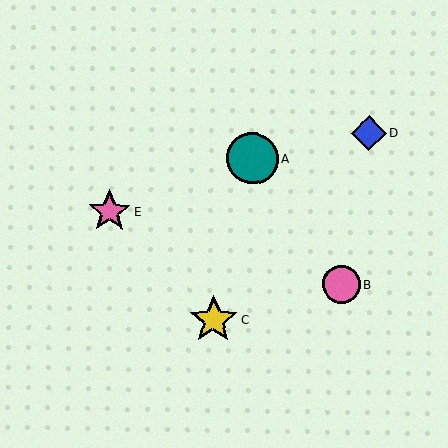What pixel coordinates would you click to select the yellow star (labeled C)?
Click at (213, 320) to select the yellow star C.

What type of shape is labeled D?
Shape D is a blue diamond.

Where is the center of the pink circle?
The center of the pink circle is at (341, 284).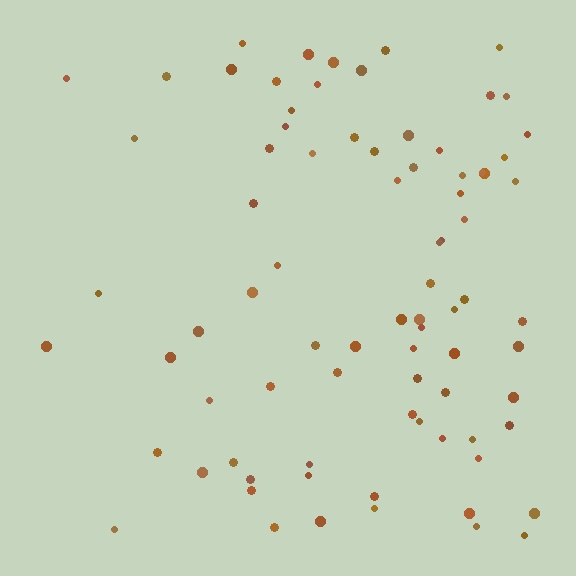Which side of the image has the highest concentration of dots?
The right.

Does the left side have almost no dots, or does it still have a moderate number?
Still a moderate number, just noticeably fewer than the right.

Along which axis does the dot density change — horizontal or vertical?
Horizontal.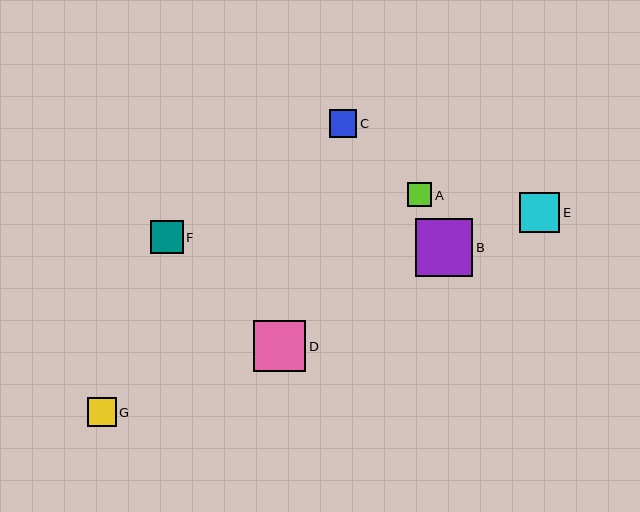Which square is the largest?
Square B is the largest with a size of approximately 58 pixels.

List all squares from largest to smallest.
From largest to smallest: B, D, E, F, G, C, A.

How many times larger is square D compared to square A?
Square D is approximately 2.2 times the size of square A.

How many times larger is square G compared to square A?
Square G is approximately 1.2 times the size of square A.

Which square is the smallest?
Square A is the smallest with a size of approximately 24 pixels.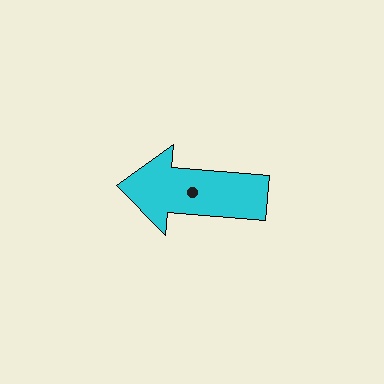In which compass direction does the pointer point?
West.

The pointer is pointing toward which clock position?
Roughly 9 o'clock.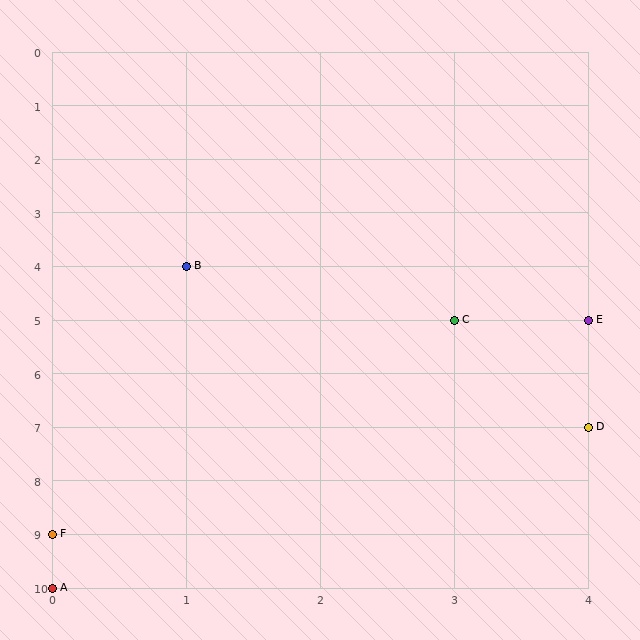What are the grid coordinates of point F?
Point F is at grid coordinates (0, 9).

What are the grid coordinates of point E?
Point E is at grid coordinates (4, 5).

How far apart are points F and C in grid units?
Points F and C are 3 columns and 4 rows apart (about 5.0 grid units diagonally).